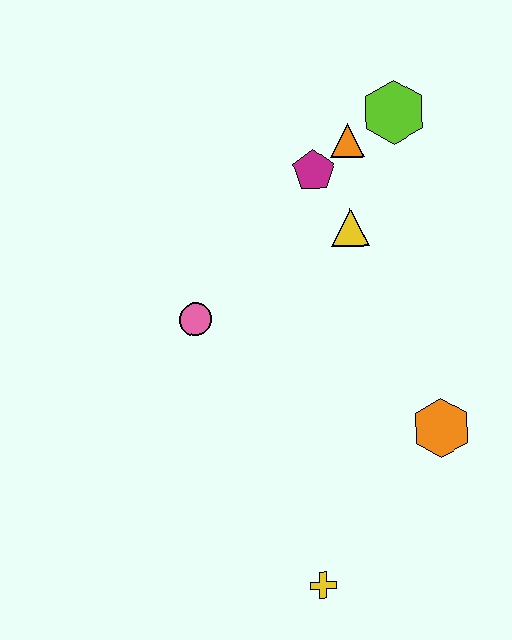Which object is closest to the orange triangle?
The magenta pentagon is closest to the orange triangle.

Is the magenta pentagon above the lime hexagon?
No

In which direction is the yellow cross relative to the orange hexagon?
The yellow cross is below the orange hexagon.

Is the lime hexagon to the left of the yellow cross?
No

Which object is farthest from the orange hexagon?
The lime hexagon is farthest from the orange hexagon.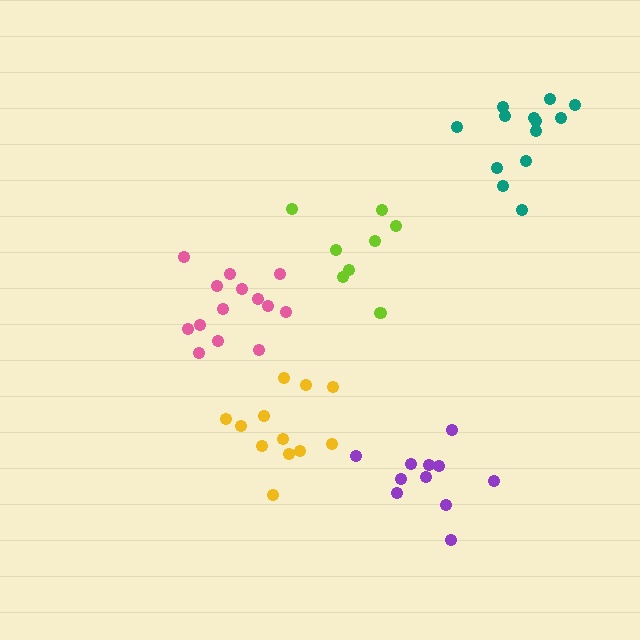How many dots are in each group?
Group 1: 12 dots, Group 2: 11 dots, Group 3: 13 dots, Group 4: 8 dots, Group 5: 14 dots (58 total).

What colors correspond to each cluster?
The clusters are colored: yellow, purple, teal, lime, pink.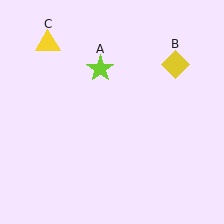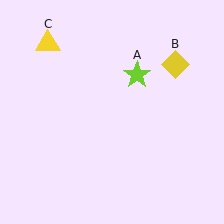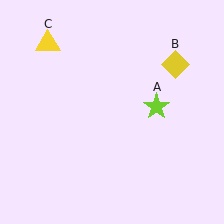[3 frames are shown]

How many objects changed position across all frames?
1 object changed position: lime star (object A).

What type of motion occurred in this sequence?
The lime star (object A) rotated clockwise around the center of the scene.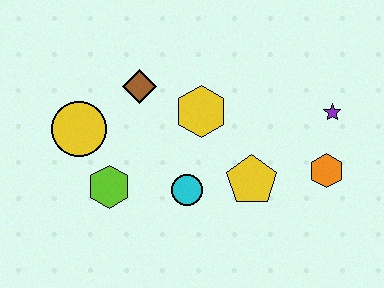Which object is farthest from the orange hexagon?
The yellow circle is farthest from the orange hexagon.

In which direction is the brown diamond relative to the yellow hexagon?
The brown diamond is to the left of the yellow hexagon.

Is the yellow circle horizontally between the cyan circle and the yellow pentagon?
No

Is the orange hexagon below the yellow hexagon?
Yes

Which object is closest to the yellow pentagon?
The cyan circle is closest to the yellow pentagon.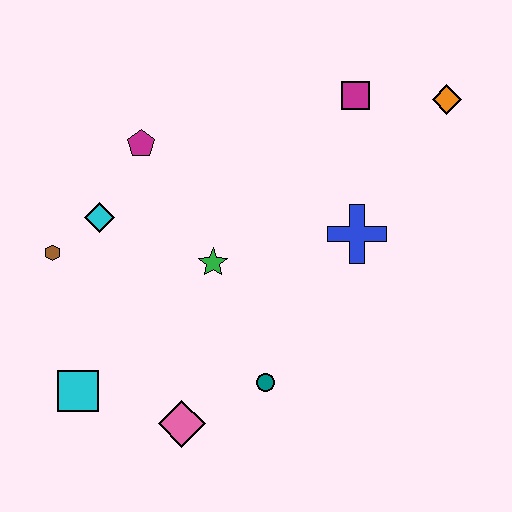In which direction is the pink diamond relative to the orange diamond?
The pink diamond is below the orange diamond.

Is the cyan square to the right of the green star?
No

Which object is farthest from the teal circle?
The orange diamond is farthest from the teal circle.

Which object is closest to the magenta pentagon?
The cyan diamond is closest to the magenta pentagon.